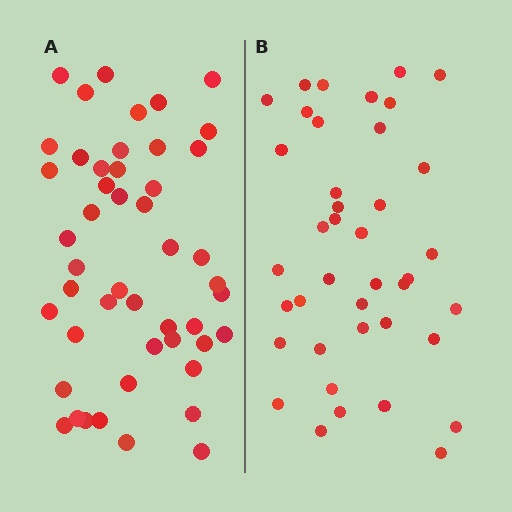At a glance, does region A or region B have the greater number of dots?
Region A (the left region) has more dots.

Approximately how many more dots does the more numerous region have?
Region A has roughly 8 or so more dots than region B.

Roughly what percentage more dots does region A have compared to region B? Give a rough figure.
About 20% more.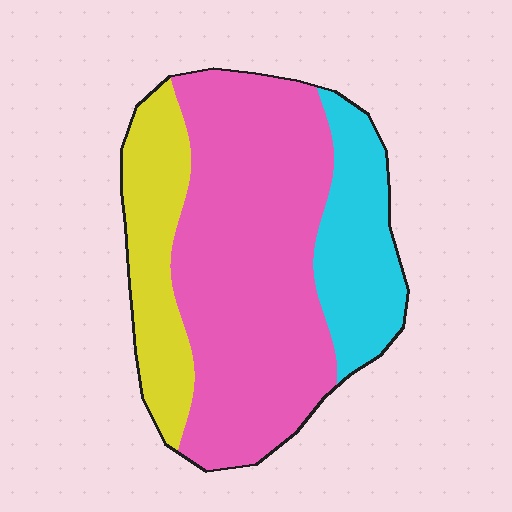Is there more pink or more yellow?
Pink.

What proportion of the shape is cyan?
Cyan covers about 20% of the shape.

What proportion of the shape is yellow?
Yellow covers 20% of the shape.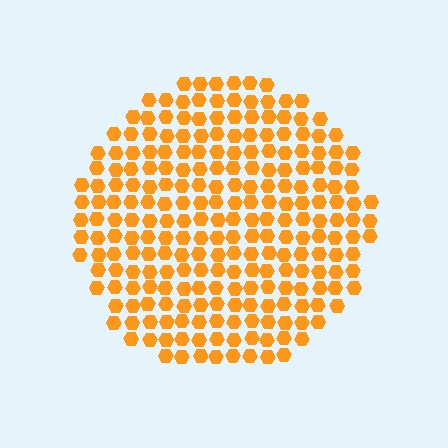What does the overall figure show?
The overall figure shows a circle.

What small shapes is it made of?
It is made of small hexagons.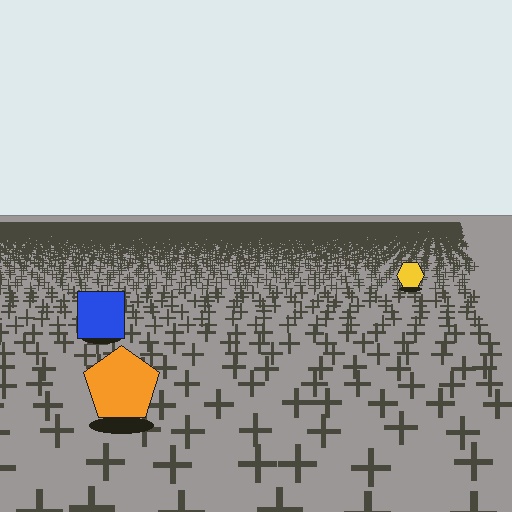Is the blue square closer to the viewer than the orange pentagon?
No. The orange pentagon is closer — you can tell from the texture gradient: the ground texture is coarser near it.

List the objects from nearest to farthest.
From nearest to farthest: the orange pentagon, the blue square, the yellow hexagon.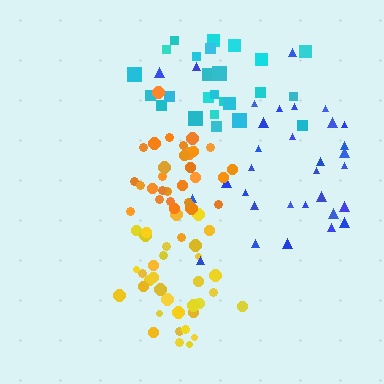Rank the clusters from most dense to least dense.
orange, cyan, yellow, blue.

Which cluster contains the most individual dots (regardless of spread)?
Yellow (34).